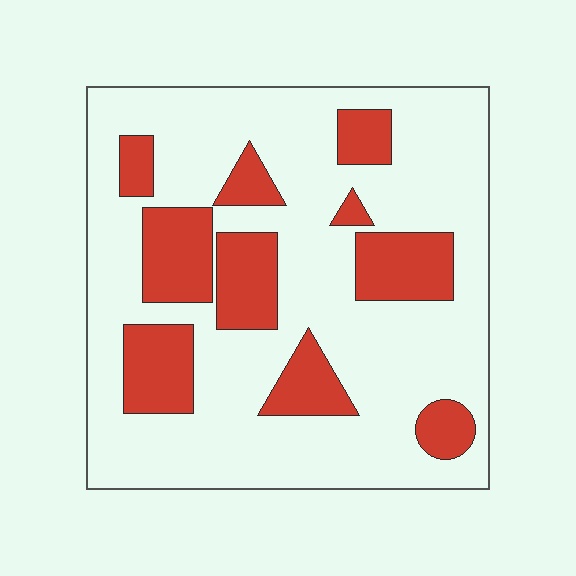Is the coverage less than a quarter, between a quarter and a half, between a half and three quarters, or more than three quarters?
Between a quarter and a half.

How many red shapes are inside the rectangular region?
10.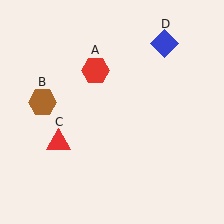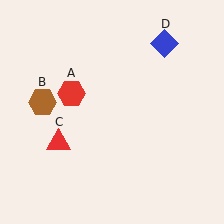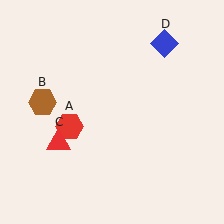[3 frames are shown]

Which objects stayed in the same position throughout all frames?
Brown hexagon (object B) and red triangle (object C) and blue diamond (object D) remained stationary.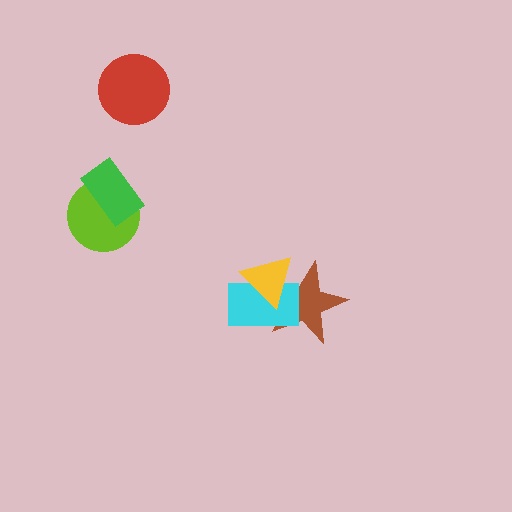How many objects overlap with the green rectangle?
1 object overlaps with the green rectangle.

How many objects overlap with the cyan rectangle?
2 objects overlap with the cyan rectangle.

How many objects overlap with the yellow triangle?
2 objects overlap with the yellow triangle.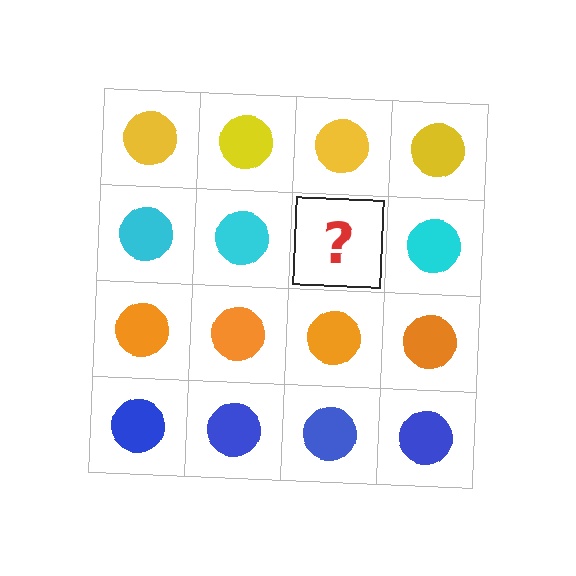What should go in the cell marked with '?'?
The missing cell should contain a cyan circle.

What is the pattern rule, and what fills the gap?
The rule is that each row has a consistent color. The gap should be filled with a cyan circle.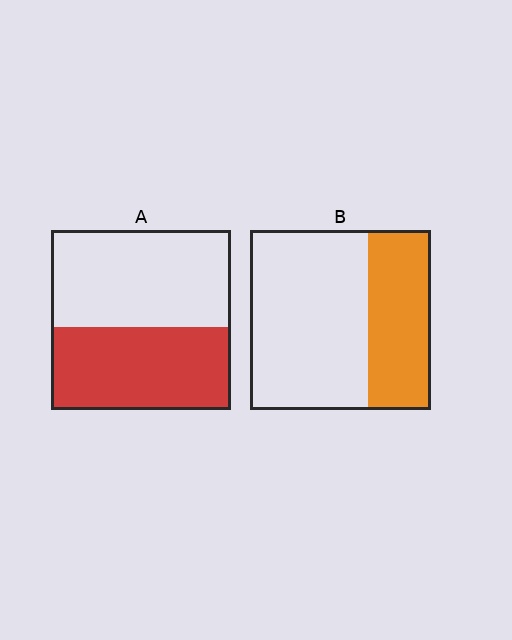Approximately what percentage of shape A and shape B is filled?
A is approximately 45% and B is approximately 35%.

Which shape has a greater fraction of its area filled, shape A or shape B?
Shape A.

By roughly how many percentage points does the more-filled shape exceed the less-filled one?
By roughly 10 percentage points (A over B).